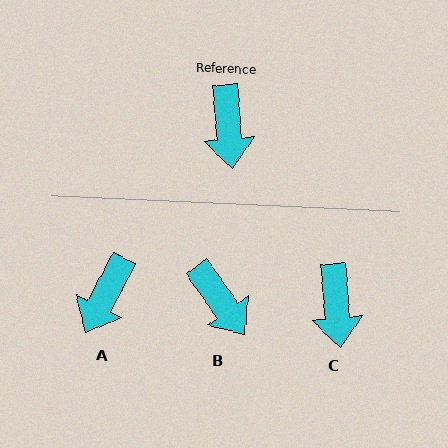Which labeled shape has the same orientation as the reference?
C.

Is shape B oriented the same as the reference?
No, it is off by about 31 degrees.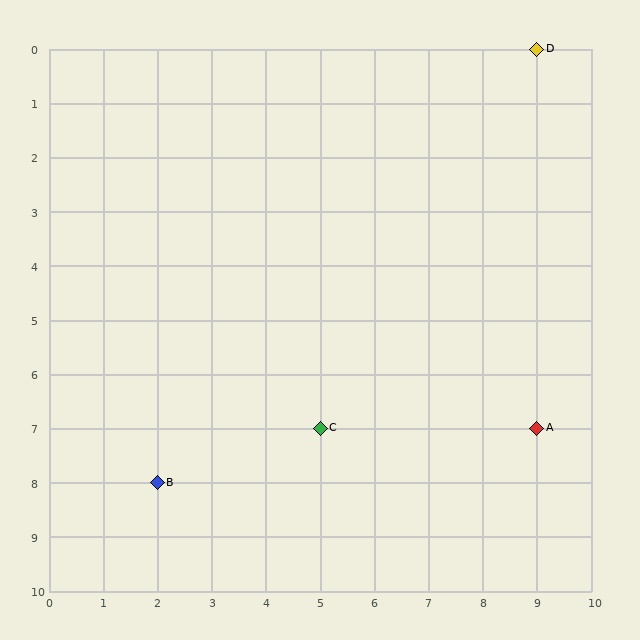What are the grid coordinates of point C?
Point C is at grid coordinates (5, 7).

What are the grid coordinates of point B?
Point B is at grid coordinates (2, 8).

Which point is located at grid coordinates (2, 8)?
Point B is at (2, 8).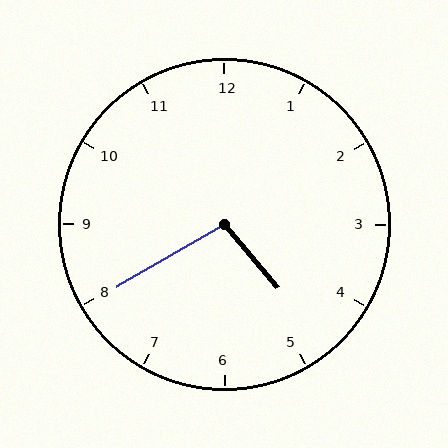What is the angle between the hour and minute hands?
Approximately 100 degrees.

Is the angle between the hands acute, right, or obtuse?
It is obtuse.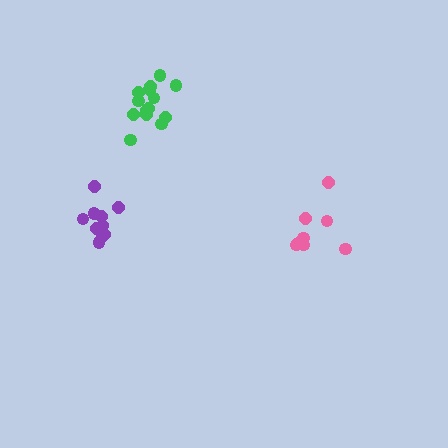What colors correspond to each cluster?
The clusters are colored: purple, pink, green.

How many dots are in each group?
Group 1: 10 dots, Group 2: 8 dots, Group 3: 14 dots (32 total).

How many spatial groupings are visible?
There are 3 spatial groupings.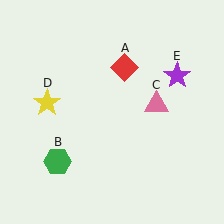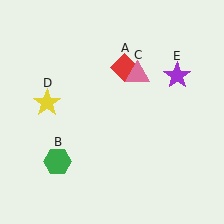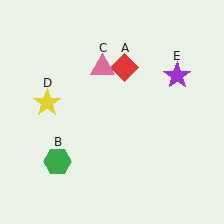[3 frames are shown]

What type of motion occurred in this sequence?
The pink triangle (object C) rotated counterclockwise around the center of the scene.